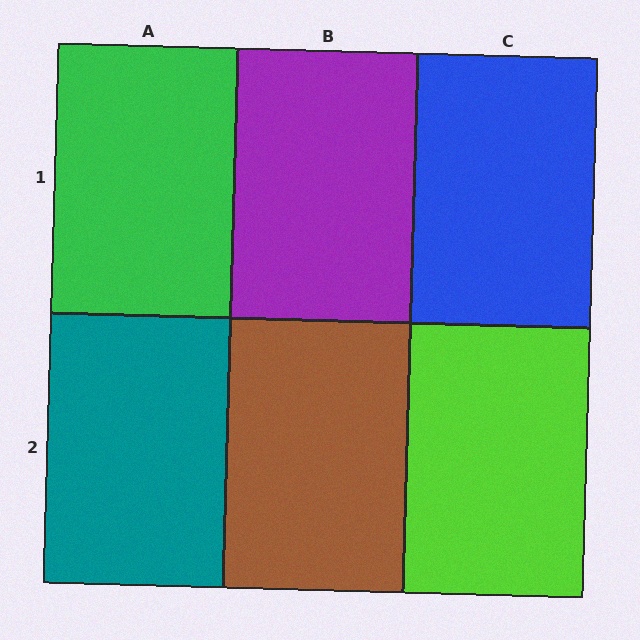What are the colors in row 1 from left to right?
Green, purple, blue.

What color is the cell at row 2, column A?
Teal.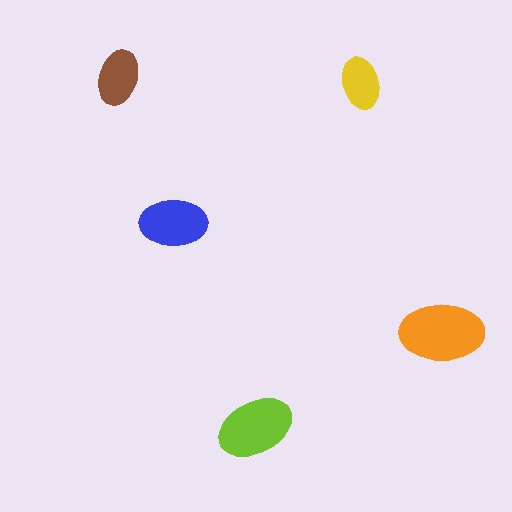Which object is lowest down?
The lime ellipse is bottommost.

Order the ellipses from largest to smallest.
the orange one, the lime one, the blue one, the brown one, the yellow one.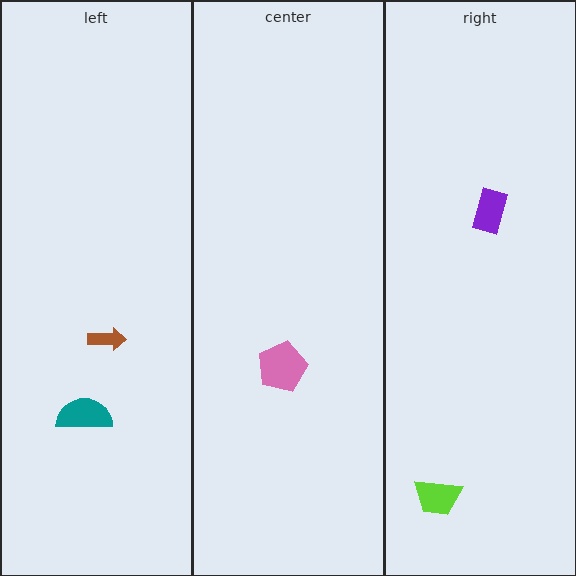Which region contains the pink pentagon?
The center region.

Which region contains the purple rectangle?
The right region.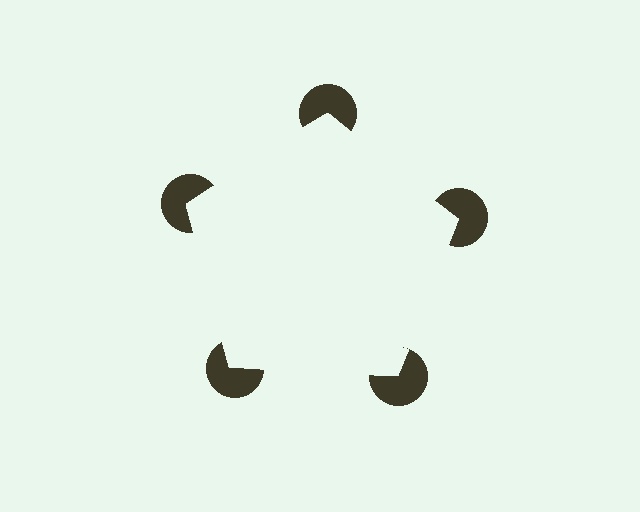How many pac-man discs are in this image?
There are 5 — one at each vertex of the illusory pentagon.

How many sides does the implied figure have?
5 sides.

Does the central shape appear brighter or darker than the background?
It typically appears slightly brighter than the background, even though no actual brightness change is drawn.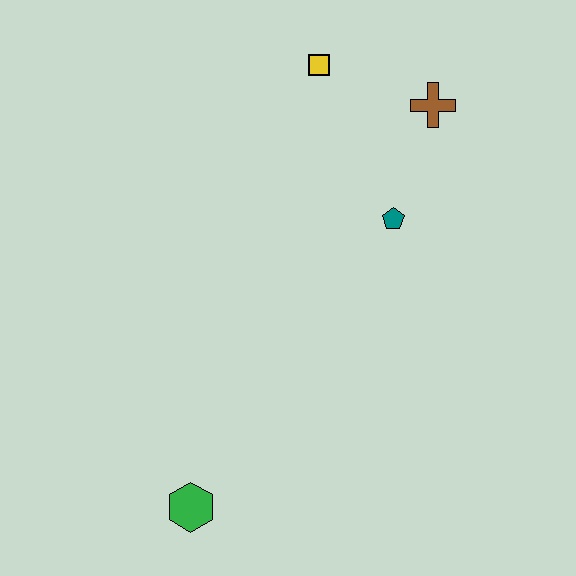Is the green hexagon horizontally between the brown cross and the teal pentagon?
No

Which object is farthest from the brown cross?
The green hexagon is farthest from the brown cross.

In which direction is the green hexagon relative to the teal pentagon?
The green hexagon is below the teal pentagon.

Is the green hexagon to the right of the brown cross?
No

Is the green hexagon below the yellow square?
Yes